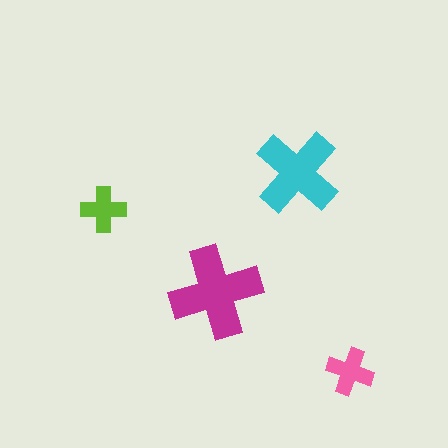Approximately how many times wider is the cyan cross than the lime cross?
About 2 times wider.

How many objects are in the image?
There are 4 objects in the image.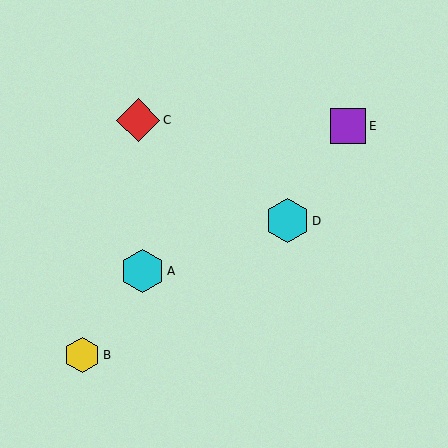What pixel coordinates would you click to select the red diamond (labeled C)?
Click at (138, 120) to select the red diamond C.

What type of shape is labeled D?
Shape D is a cyan hexagon.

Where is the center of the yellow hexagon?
The center of the yellow hexagon is at (82, 355).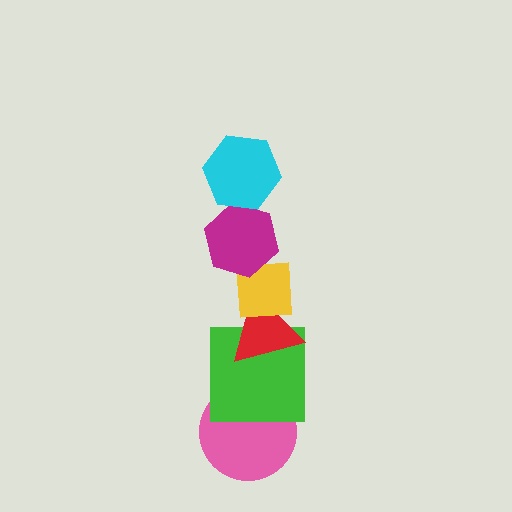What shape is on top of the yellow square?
The magenta hexagon is on top of the yellow square.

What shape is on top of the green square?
The red triangle is on top of the green square.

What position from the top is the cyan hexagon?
The cyan hexagon is 1st from the top.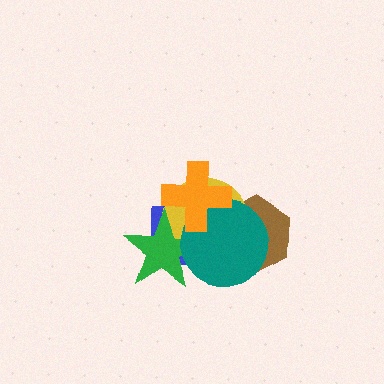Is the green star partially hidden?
Yes, it is partially covered by another shape.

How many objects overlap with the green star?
4 objects overlap with the green star.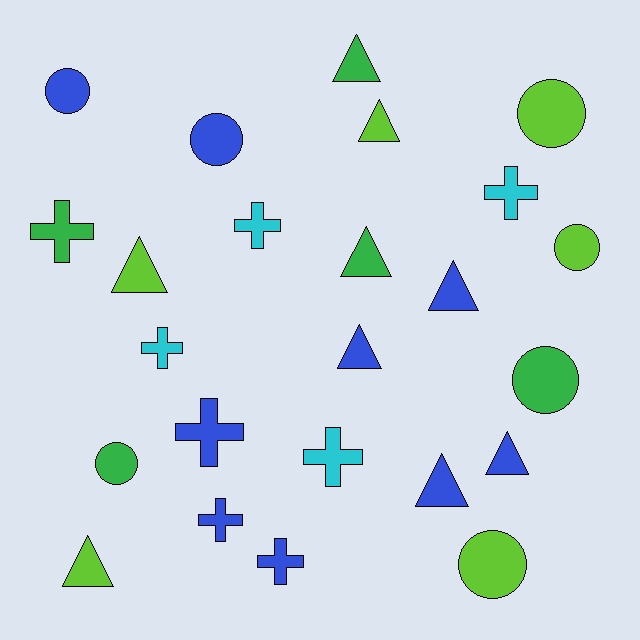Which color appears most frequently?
Blue, with 9 objects.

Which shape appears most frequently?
Triangle, with 9 objects.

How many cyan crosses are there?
There are 4 cyan crosses.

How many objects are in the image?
There are 24 objects.